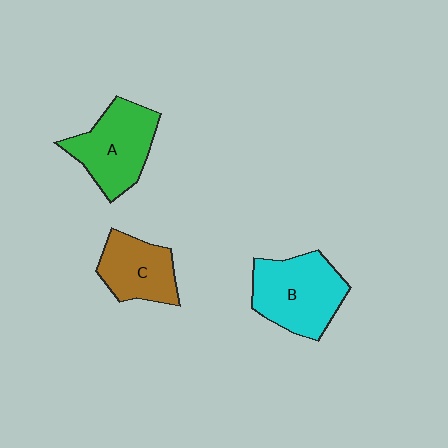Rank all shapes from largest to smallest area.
From largest to smallest: B (cyan), A (green), C (brown).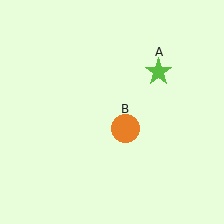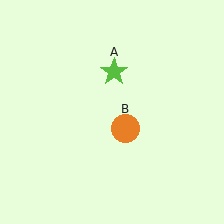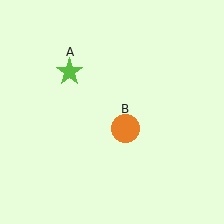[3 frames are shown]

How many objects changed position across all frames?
1 object changed position: lime star (object A).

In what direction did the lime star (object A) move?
The lime star (object A) moved left.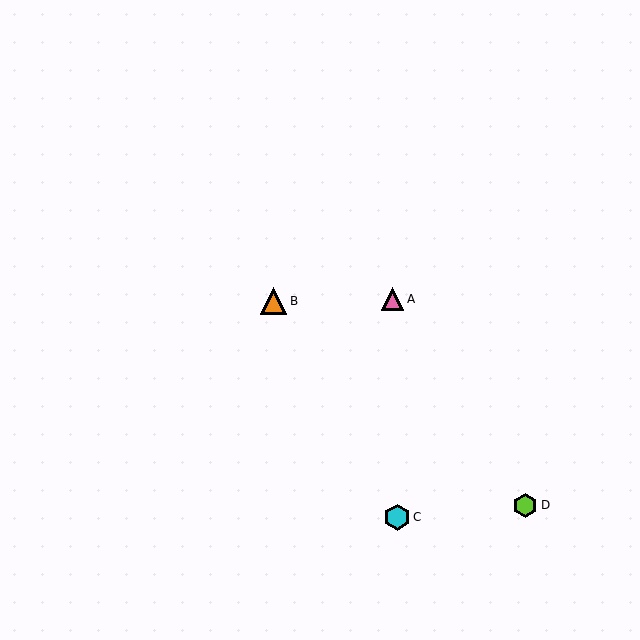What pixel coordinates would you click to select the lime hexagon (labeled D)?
Click at (525, 505) to select the lime hexagon D.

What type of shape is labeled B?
Shape B is an orange triangle.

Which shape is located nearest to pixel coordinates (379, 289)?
The pink triangle (labeled A) at (392, 299) is nearest to that location.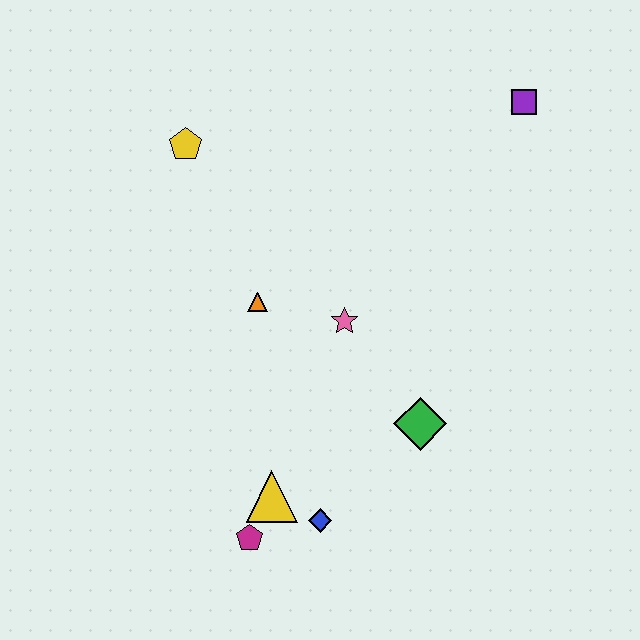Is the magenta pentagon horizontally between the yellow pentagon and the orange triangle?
Yes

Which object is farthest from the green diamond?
The yellow pentagon is farthest from the green diamond.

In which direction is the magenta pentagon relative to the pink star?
The magenta pentagon is below the pink star.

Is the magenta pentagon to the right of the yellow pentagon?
Yes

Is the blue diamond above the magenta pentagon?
Yes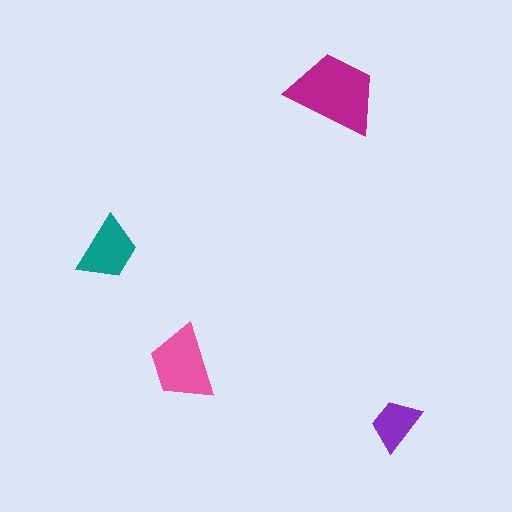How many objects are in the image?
There are 4 objects in the image.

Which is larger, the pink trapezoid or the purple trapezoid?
The pink one.